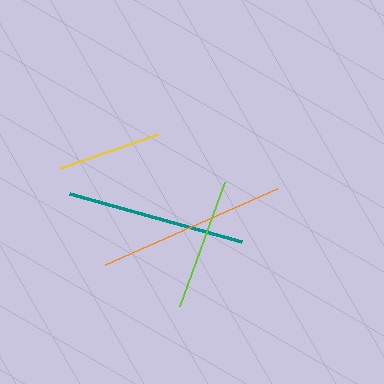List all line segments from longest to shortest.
From longest to shortest: orange, teal, lime, yellow.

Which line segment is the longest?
The orange line is the longest at approximately 188 pixels.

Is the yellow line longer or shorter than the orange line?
The orange line is longer than the yellow line.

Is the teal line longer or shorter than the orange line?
The orange line is longer than the teal line.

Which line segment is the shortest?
The yellow line is the shortest at approximately 103 pixels.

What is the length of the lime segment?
The lime segment is approximately 132 pixels long.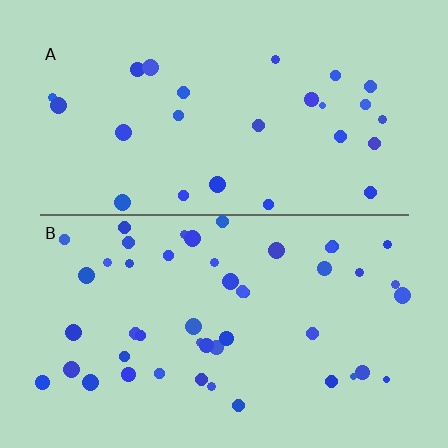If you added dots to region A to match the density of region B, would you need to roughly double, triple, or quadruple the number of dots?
Approximately double.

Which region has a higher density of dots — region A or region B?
B (the bottom).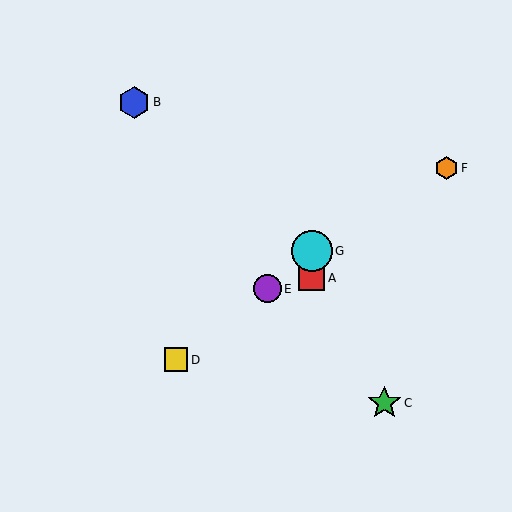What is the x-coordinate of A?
Object A is at x≈312.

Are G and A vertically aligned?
Yes, both are at x≈312.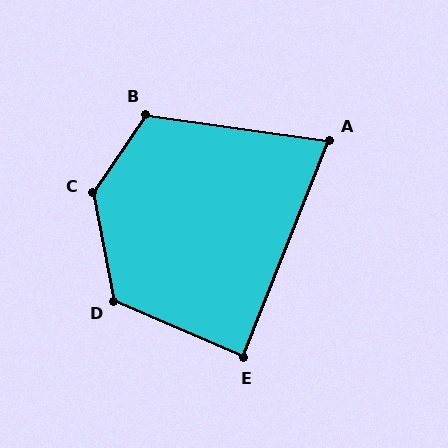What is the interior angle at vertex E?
Approximately 88 degrees (approximately right).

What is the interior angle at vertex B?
Approximately 116 degrees (obtuse).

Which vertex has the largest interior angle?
C, at approximately 135 degrees.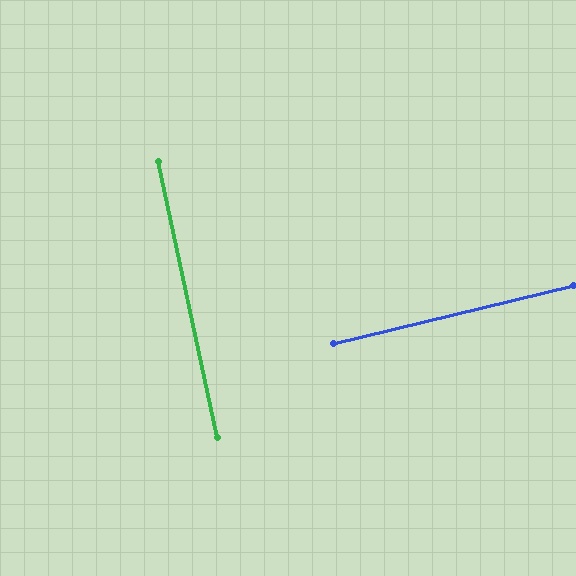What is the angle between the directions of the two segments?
Approximately 89 degrees.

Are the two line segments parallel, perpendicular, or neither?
Perpendicular — they meet at approximately 89°.